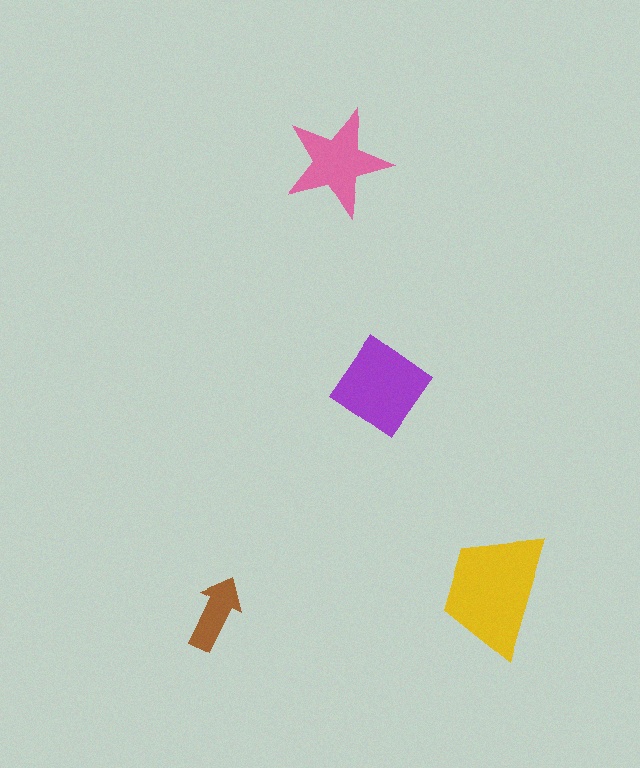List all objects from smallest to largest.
The brown arrow, the pink star, the purple diamond, the yellow trapezoid.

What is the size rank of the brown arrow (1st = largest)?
4th.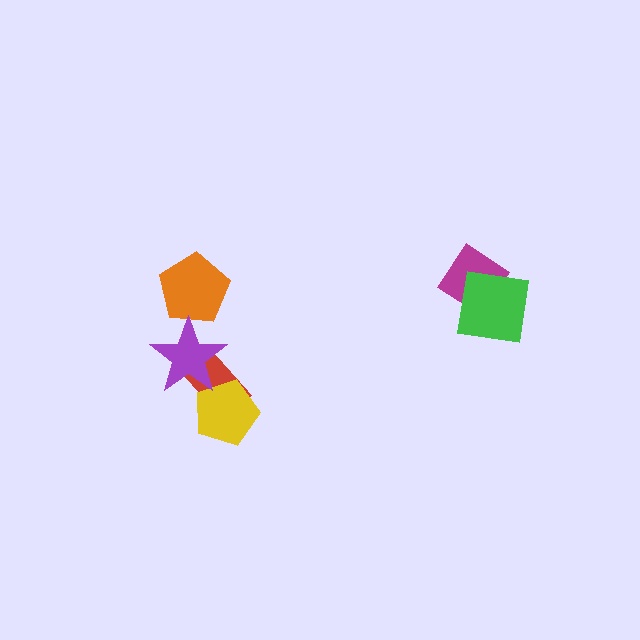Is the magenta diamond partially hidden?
Yes, it is partially covered by another shape.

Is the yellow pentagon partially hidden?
Yes, it is partially covered by another shape.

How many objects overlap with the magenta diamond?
1 object overlaps with the magenta diamond.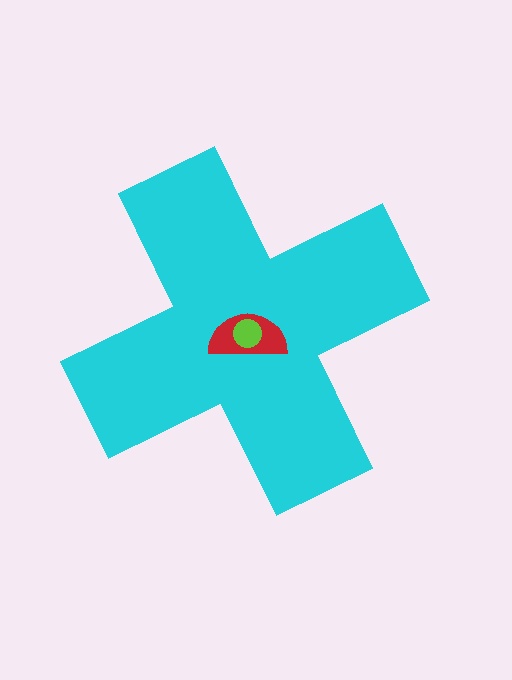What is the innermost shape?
The lime circle.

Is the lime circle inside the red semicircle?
Yes.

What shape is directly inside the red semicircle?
The lime circle.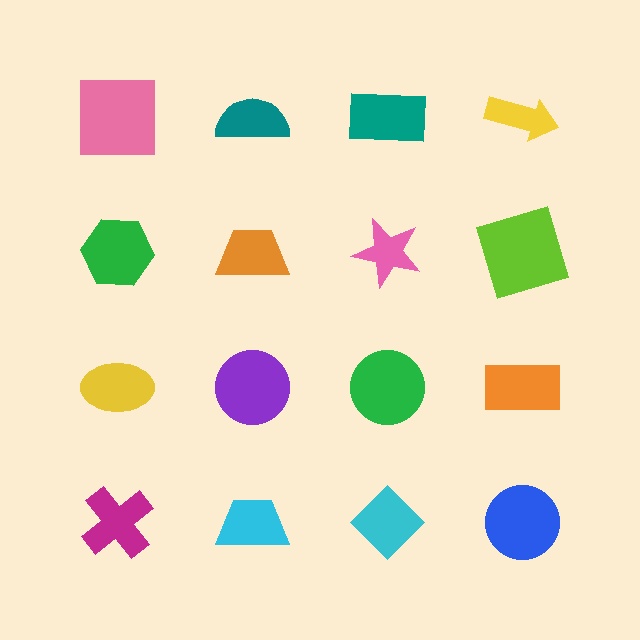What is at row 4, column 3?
A cyan diamond.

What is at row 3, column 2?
A purple circle.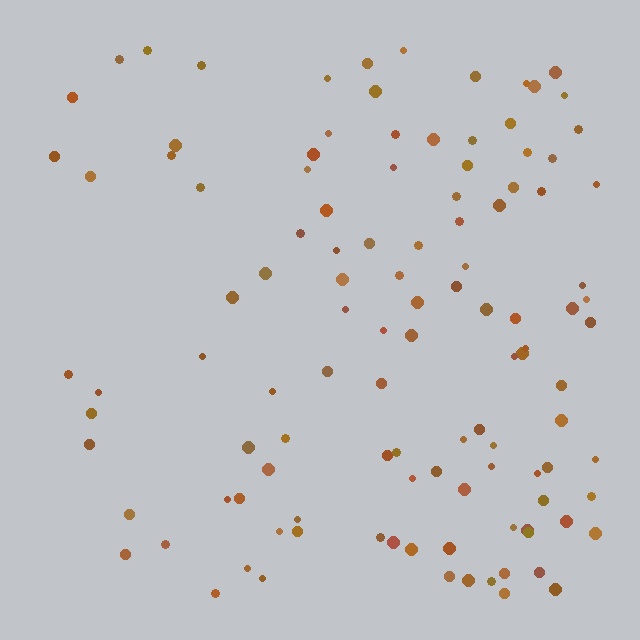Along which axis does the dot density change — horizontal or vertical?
Horizontal.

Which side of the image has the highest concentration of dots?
The right.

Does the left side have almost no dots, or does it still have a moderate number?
Still a moderate number, just noticeably fewer than the right.